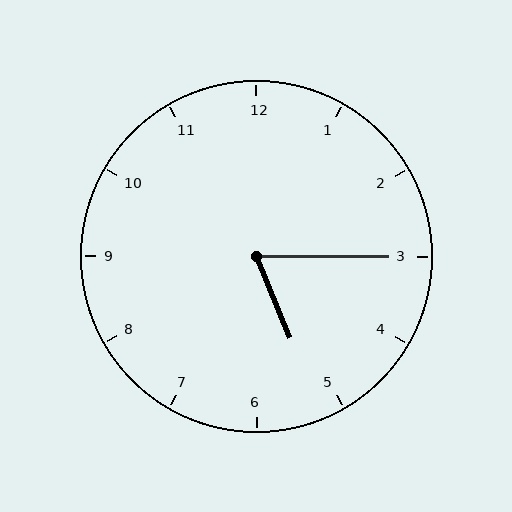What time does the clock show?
5:15.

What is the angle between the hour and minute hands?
Approximately 68 degrees.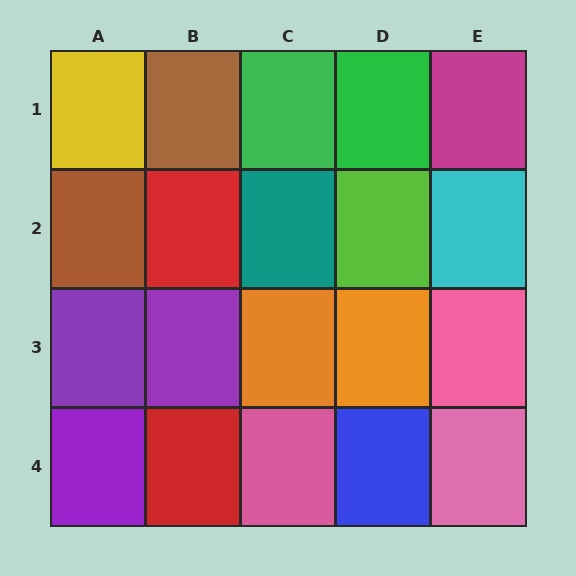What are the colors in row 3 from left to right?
Purple, purple, orange, orange, pink.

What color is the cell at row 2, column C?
Teal.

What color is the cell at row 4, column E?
Pink.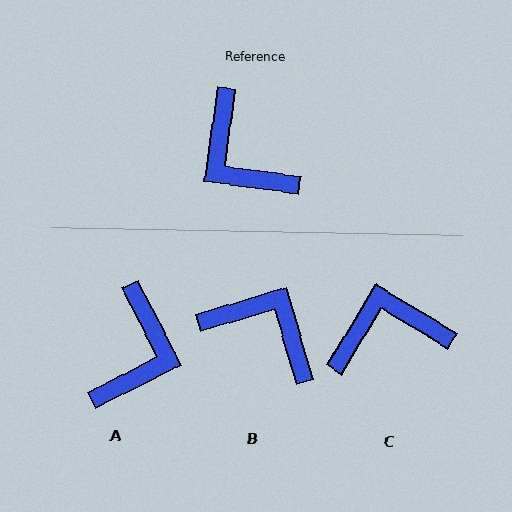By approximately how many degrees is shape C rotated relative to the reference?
Approximately 113 degrees clockwise.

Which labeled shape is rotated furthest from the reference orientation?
B, about 156 degrees away.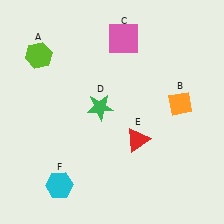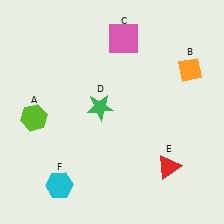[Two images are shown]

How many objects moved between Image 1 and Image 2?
3 objects moved between the two images.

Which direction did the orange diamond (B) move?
The orange diamond (B) moved up.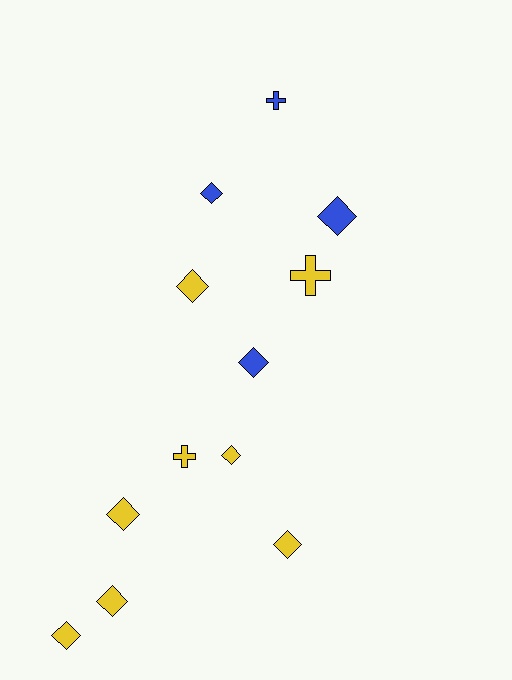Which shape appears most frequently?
Diamond, with 9 objects.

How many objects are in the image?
There are 12 objects.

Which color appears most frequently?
Yellow, with 8 objects.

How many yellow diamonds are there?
There are 6 yellow diamonds.